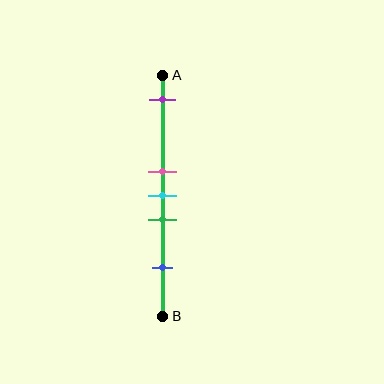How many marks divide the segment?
There are 5 marks dividing the segment.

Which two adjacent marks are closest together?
The pink and cyan marks are the closest adjacent pair.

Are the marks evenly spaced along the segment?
No, the marks are not evenly spaced.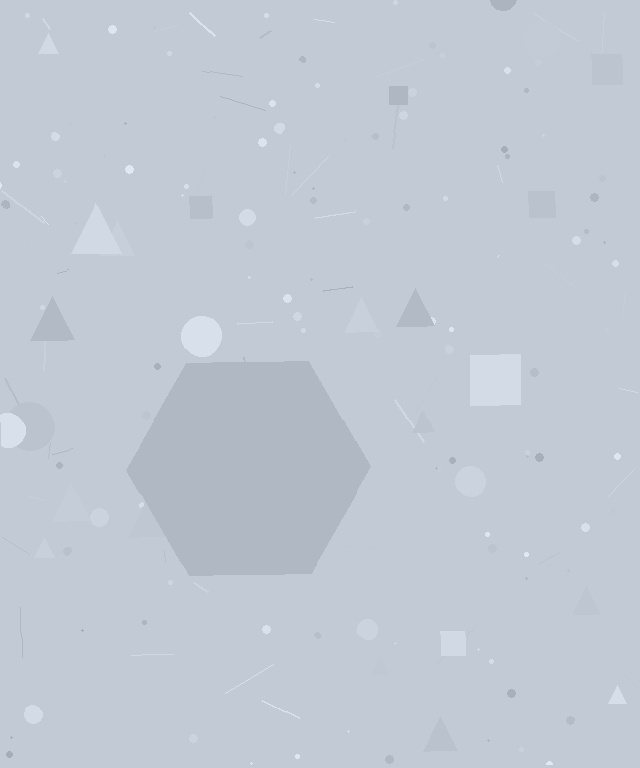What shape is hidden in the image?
A hexagon is hidden in the image.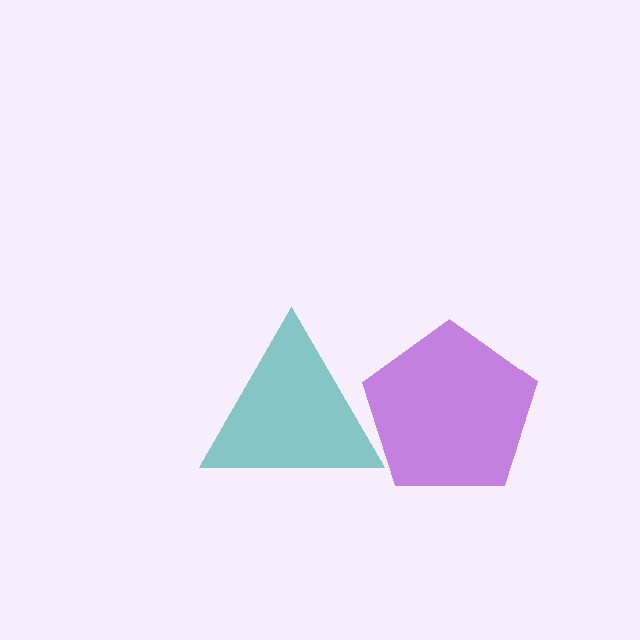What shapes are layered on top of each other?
The layered shapes are: a teal triangle, a purple pentagon.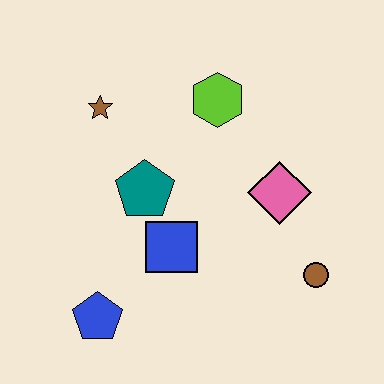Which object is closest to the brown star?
The teal pentagon is closest to the brown star.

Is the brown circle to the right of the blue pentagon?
Yes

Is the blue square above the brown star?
No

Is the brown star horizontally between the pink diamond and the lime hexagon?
No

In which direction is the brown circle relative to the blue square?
The brown circle is to the right of the blue square.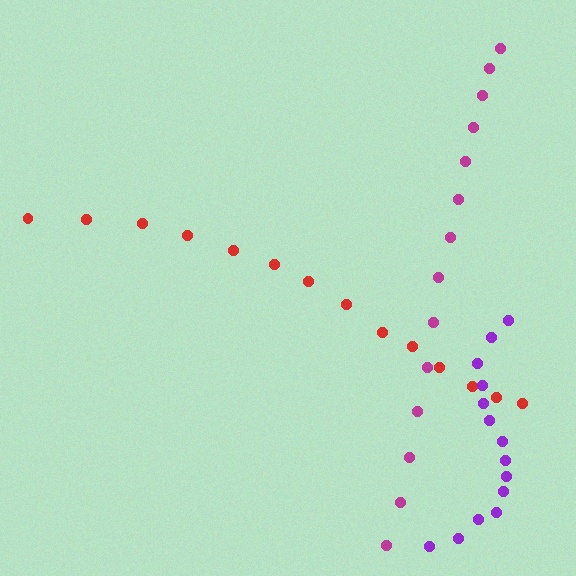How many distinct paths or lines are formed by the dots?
There are 3 distinct paths.